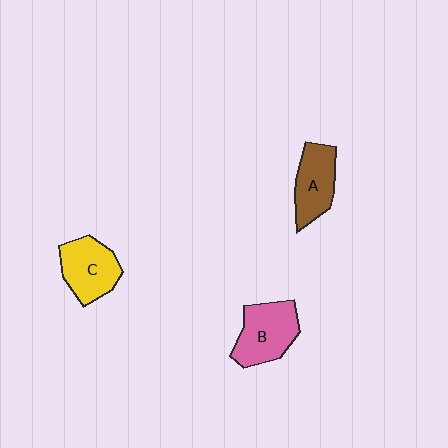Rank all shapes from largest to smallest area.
From largest to smallest: B (pink), C (yellow), A (brown).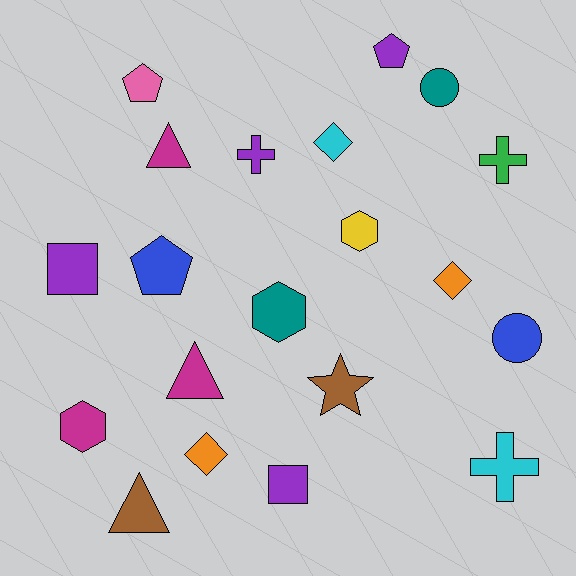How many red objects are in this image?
There are no red objects.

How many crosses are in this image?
There are 3 crosses.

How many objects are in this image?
There are 20 objects.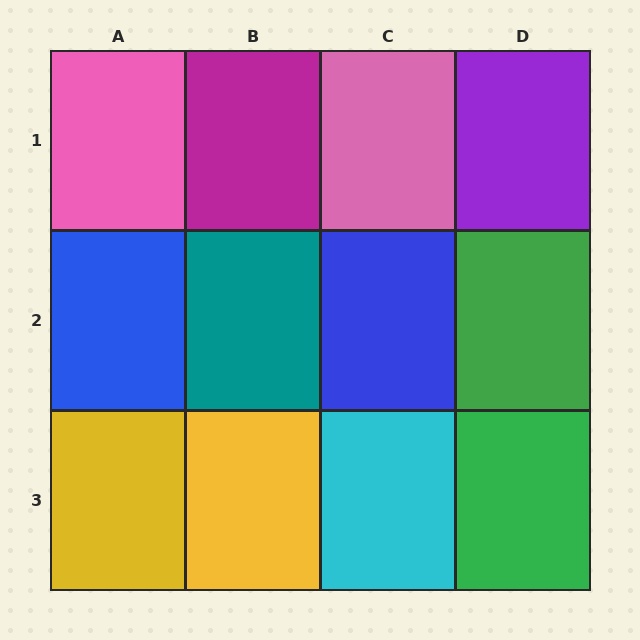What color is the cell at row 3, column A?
Yellow.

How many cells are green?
2 cells are green.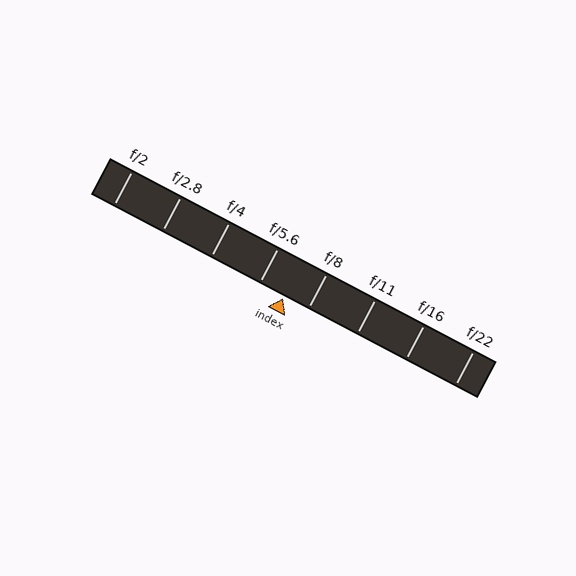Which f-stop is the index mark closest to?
The index mark is closest to f/8.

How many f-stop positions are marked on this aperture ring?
There are 8 f-stop positions marked.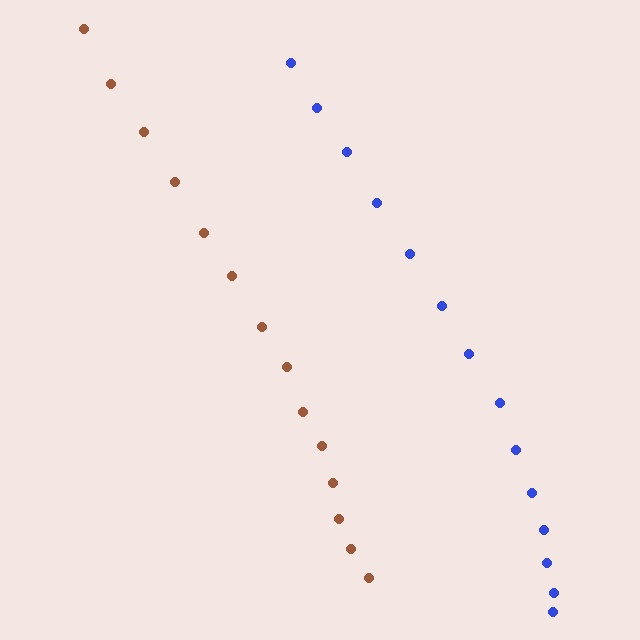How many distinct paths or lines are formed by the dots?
There are 2 distinct paths.